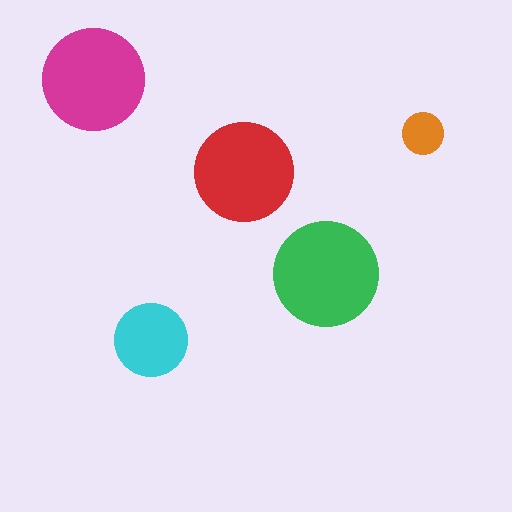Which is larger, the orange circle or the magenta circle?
The magenta one.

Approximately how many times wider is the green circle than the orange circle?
About 2.5 times wider.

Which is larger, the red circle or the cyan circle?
The red one.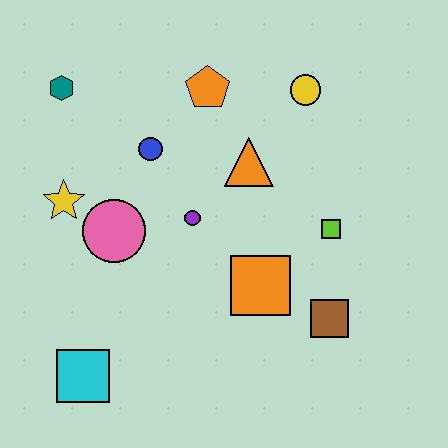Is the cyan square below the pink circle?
Yes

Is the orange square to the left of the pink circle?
No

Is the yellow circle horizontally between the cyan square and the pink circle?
No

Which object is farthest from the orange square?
The teal hexagon is farthest from the orange square.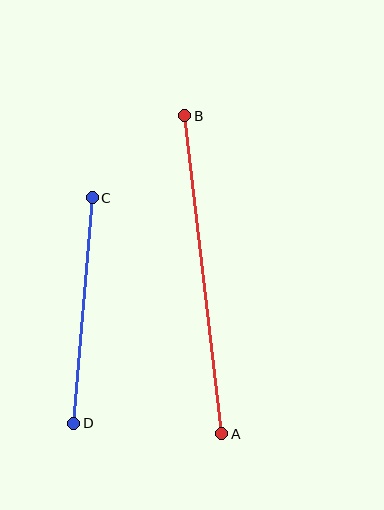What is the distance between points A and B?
The distance is approximately 320 pixels.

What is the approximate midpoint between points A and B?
The midpoint is at approximately (203, 275) pixels.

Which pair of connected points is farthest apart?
Points A and B are farthest apart.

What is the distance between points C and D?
The distance is approximately 226 pixels.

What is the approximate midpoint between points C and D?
The midpoint is at approximately (83, 310) pixels.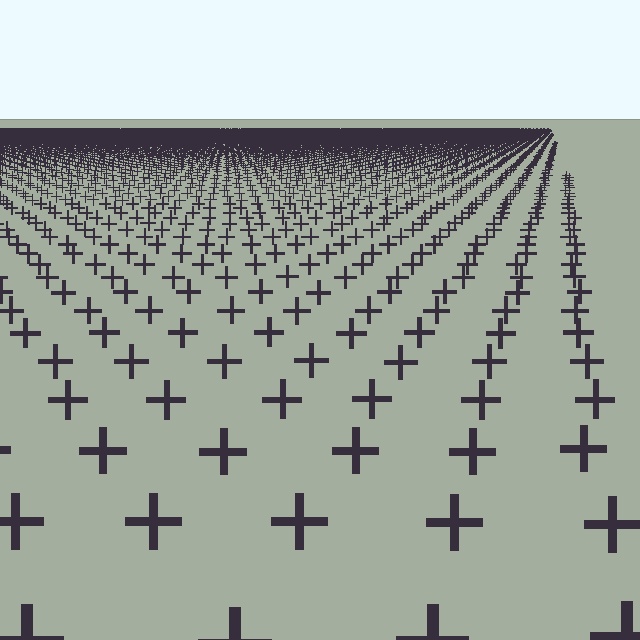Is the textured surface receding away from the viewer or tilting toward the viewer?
The surface is receding away from the viewer. Texture elements get smaller and denser toward the top.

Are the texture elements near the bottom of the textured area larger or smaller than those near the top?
Larger. Near the bottom, elements are closer to the viewer and appear at a bigger on-screen size.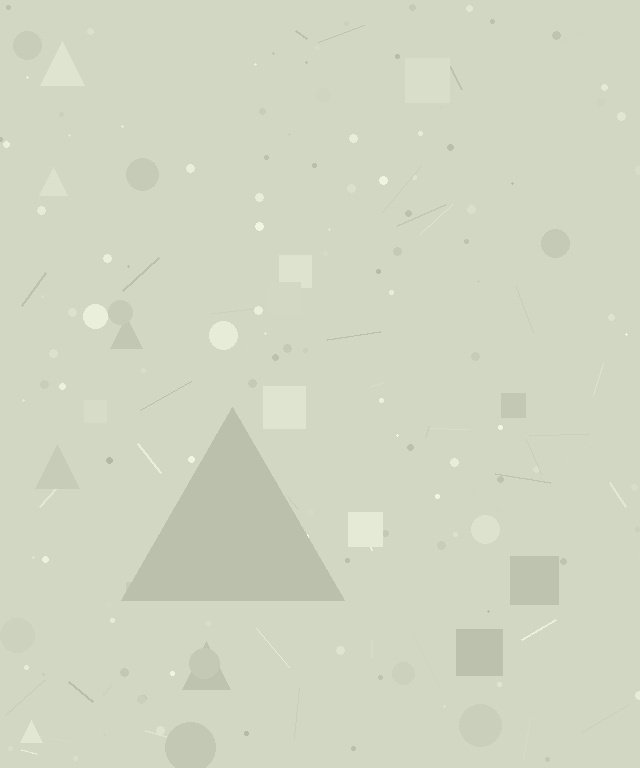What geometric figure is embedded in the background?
A triangle is embedded in the background.